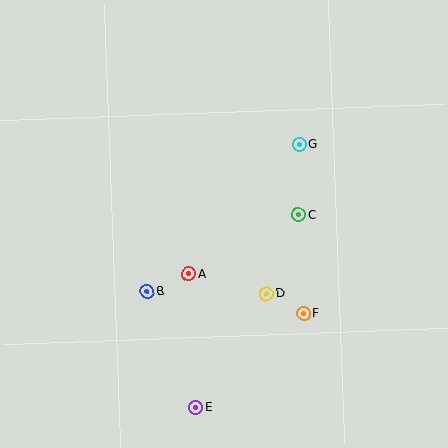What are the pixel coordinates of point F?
Point F is at (303, 314).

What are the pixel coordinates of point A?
Point A is at (189, 274).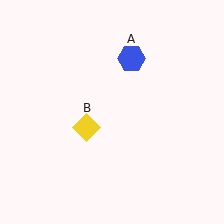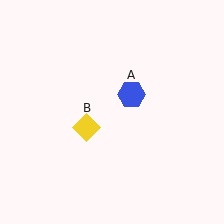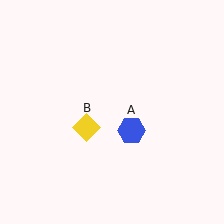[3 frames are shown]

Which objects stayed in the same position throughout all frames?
Yellow diamond (object B) remained stationary.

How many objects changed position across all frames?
1 object changed position: blue hexagon (object A).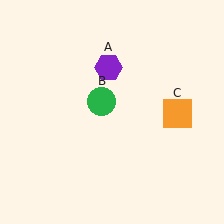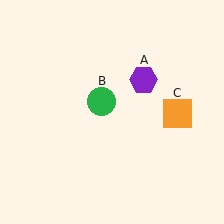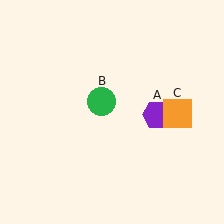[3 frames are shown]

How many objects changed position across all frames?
1 object changed position: purple hexagon (object A).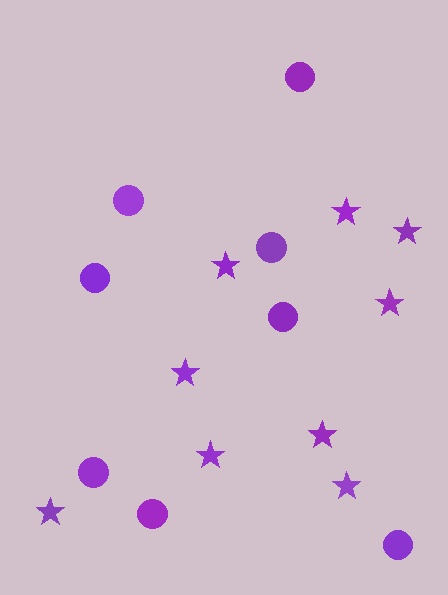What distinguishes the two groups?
There are 2 groups: one group of circles (8) and one group of stars (9).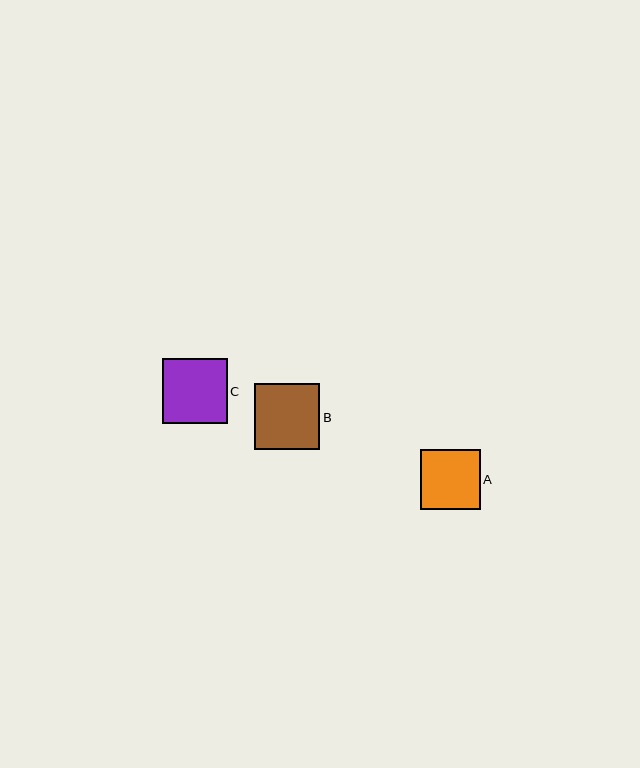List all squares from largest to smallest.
From largest to smallest: B, C, A.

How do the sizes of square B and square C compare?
Square B and square C are approximately the same size.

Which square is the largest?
Square B is the largest with a size of approximately 65 pixels.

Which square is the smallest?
Square A is the smallest with a size of approximately 60 pixels.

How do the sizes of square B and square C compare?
Square B and square C are approximately the same size.